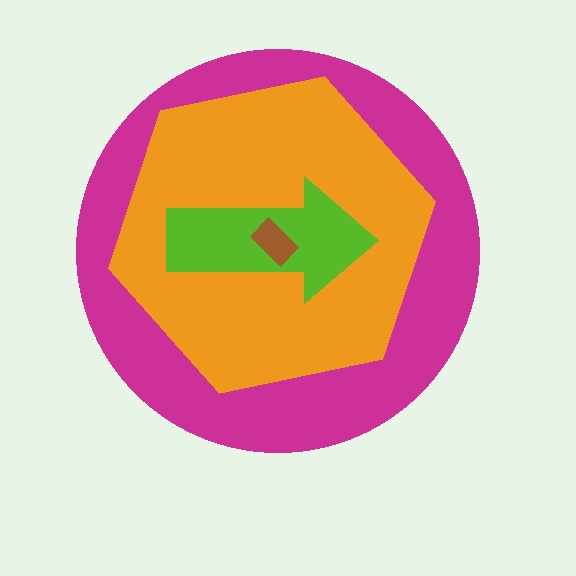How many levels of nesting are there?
4.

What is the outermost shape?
The magenta circle.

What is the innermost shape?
The brown rectangle.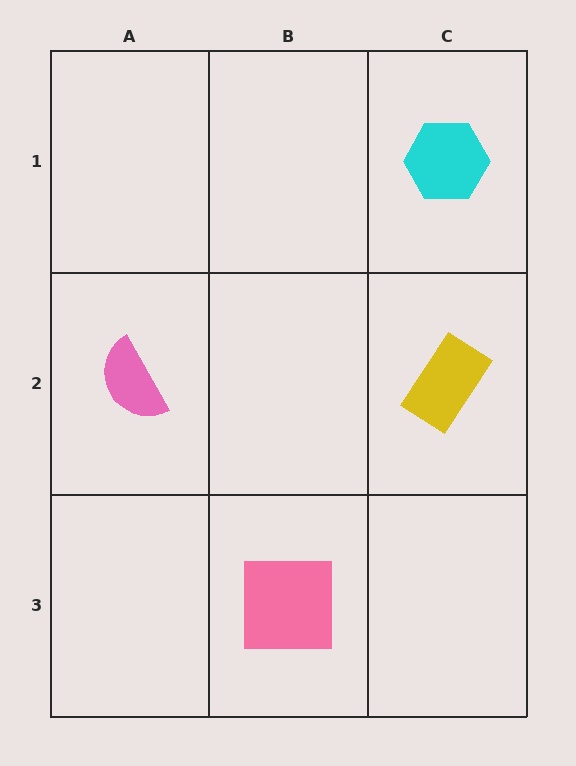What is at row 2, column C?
A yellow rectangle.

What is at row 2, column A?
A pink semicircle.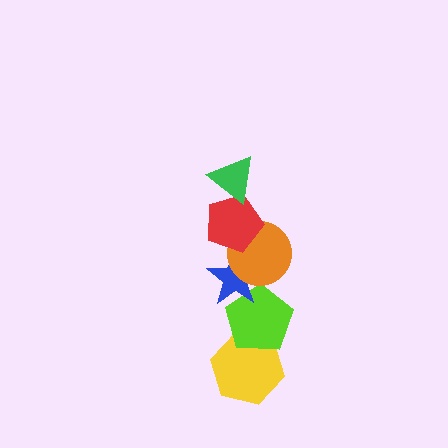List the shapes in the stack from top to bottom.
From top to bottom: the green triangle, the red pentagon, the orange circle, the blue star, the lime pentagon, the yellow hexagon.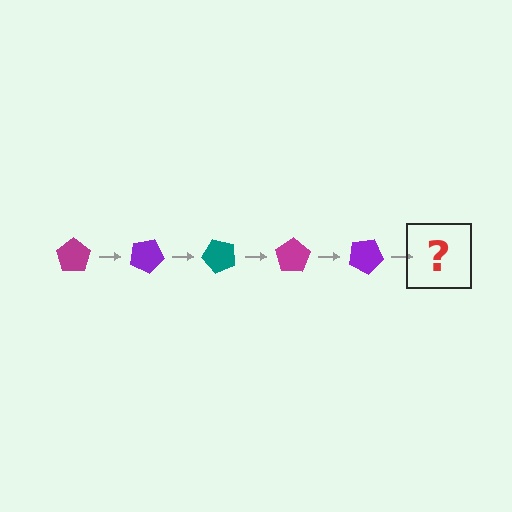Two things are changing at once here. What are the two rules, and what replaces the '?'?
The two rules are that it rotates 25 degrees each step and the color cycles through magenta, purple, and teal. The '?' should be a teal pentagon, rotated 125 degrees from the start.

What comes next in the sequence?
The next element should be a teal pentagon, rotated 125 degrees from the start.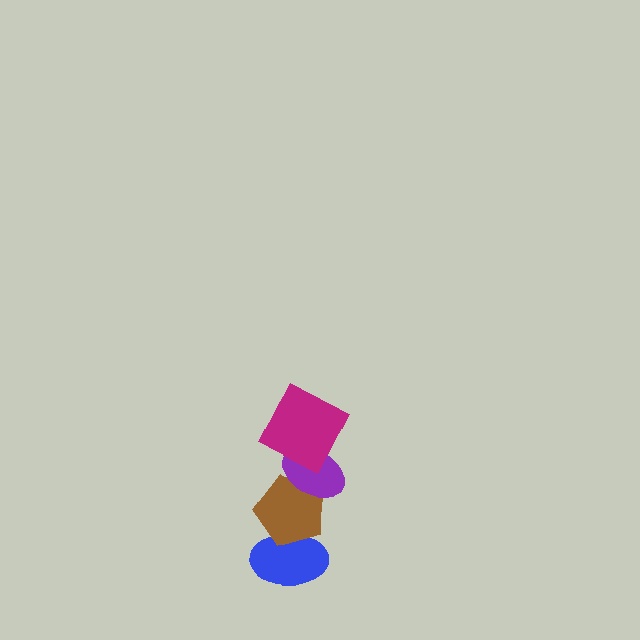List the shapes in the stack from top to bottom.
From top to bottom: the magenta square, the purple ellipse, the brown pentagon, the blue ellipse.